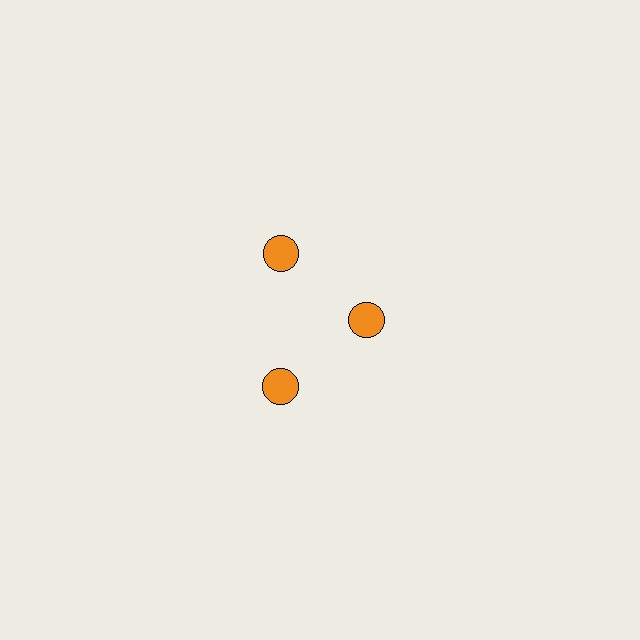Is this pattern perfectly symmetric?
No. The 3 orange circles are arranged in a ring, but one element near the 3 o'clock position is pulled inward toward the center, breaking the 3-fold rotational symmetry.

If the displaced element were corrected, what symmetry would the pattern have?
It would have 3-fold rotational symmetry — the pattern would map onto itself every 120 degrees.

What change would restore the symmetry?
The symmetry would be restored by moving it outward, back onto the ring so that all 3 circles sit at equal angles and equal distance from the center.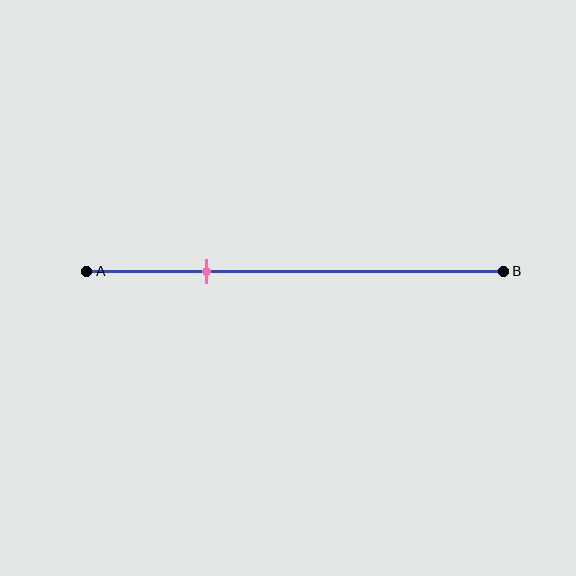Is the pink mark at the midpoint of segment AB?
No, the mark is at about 30% from A, not at the 50% midpoint.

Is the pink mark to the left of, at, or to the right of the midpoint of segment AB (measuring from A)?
The pink mark is to the left of the midpoint of segment AB.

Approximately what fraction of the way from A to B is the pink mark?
The pink mark is approximately 30% of the way from A to B.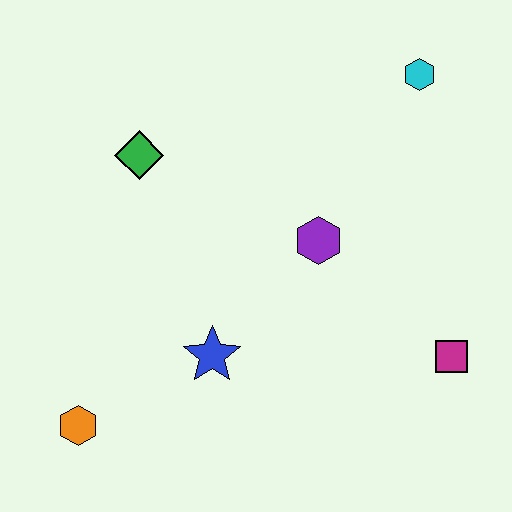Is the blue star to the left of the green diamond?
No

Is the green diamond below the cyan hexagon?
Yes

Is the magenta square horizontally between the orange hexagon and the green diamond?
No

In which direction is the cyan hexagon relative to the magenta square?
The cyan hexagon is above the magenta square.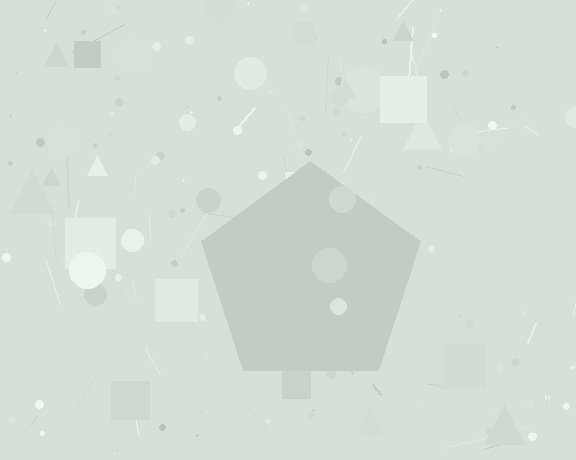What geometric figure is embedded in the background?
A pentagon is embedded in the background.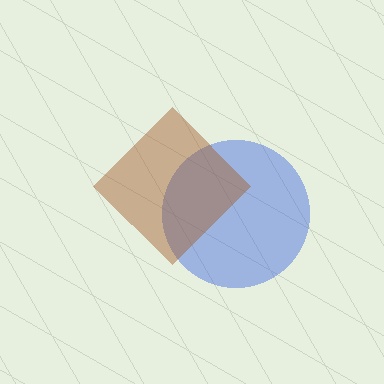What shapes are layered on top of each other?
The layered shapes are: a blue circle, a brown diamond.